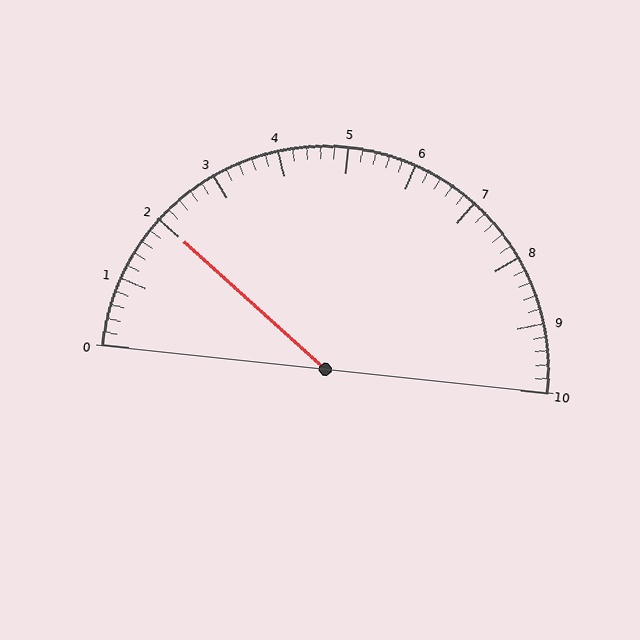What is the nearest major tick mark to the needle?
The nearest major tick mark is 2.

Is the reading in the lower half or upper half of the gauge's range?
The reading is in the lower half of the range (0 to 10).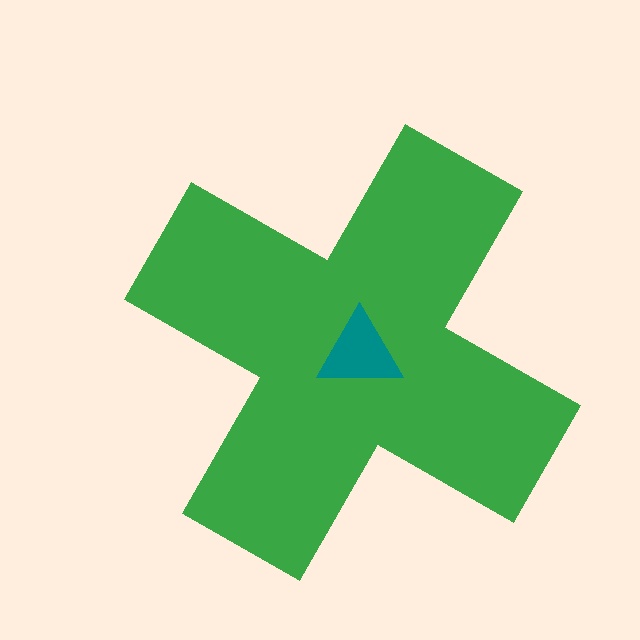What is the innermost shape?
The teal triangle.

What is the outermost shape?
The green cross.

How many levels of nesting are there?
2.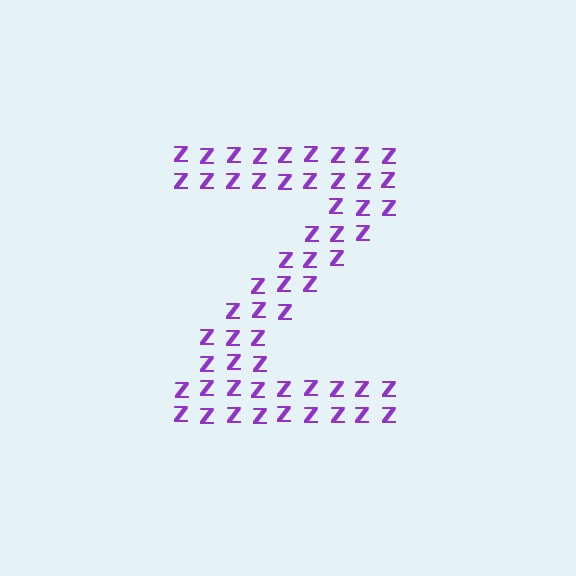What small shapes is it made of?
It is made of small letter Z's.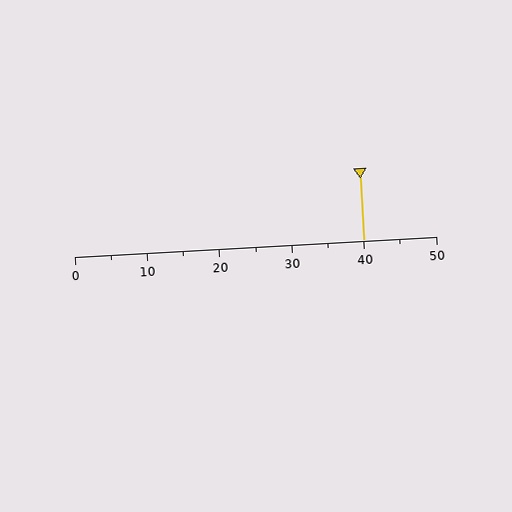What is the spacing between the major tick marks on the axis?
The major ticks are spaced 10 apart.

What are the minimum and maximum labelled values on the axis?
The axis runs from 0 to 50.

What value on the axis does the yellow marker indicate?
The marker indicates approximately 40.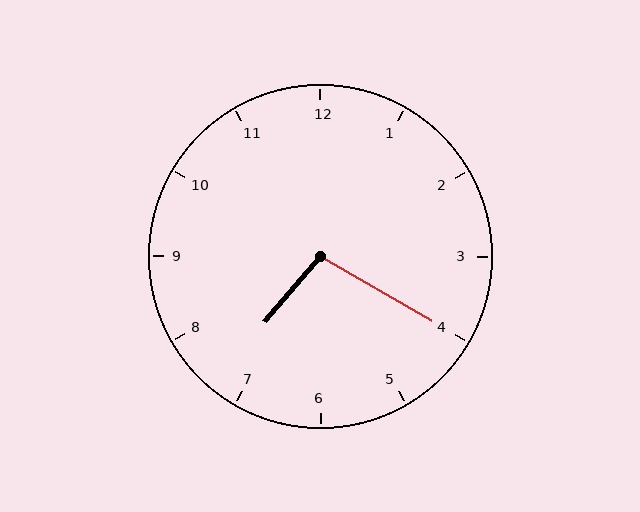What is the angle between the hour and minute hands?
Approximately 100 degrees.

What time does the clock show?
7:20.